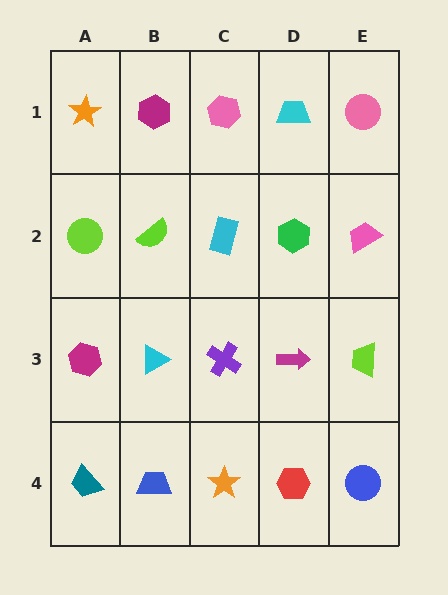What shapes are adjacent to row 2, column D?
A cyan trapezoid (row 1, column D), a magenta arrow (row 3, column D), a cyan rectangle (row 2, column C), a pink trapezoid (row 2, column E).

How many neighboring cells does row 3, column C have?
4.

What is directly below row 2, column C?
A purple cross.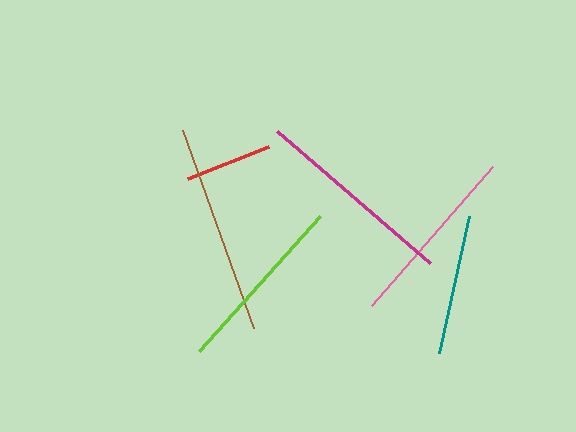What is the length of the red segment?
The red segment is approximately 87 pixels long.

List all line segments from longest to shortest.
From longest to shortest: brown, magenta, pink, lime, teal, red.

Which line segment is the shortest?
The red line is the shortest at approximately 87 pixels.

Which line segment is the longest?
The brown line is the longest at approximately 211 pixels.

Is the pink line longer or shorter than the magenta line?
The magenta line is longer than the pink line.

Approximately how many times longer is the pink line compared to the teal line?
The pink line is approximately 1.3 times the length of the teal line.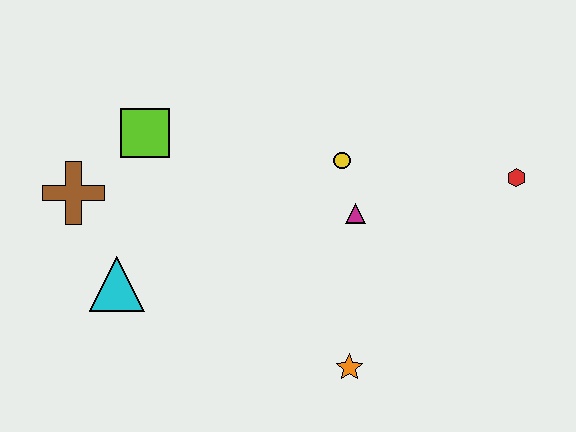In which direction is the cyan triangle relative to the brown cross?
The cyan triangle is below the brown cross.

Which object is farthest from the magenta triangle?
The brown cross is farthest from the magenta triangle.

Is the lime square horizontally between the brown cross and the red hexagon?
Yes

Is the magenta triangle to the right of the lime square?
Yes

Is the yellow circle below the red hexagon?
No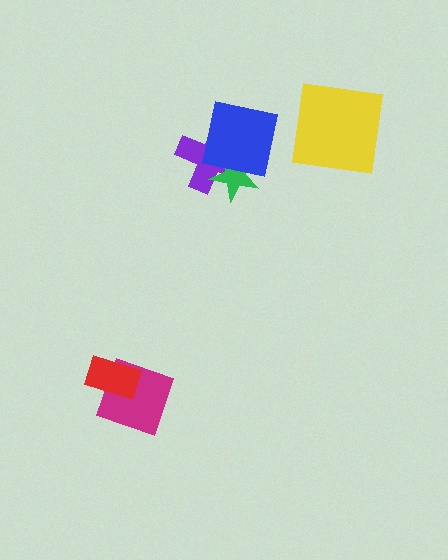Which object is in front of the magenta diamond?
The red rectangle is in front of the magenta diamond.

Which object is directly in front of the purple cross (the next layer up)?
The green star is directly in front of the purple cross.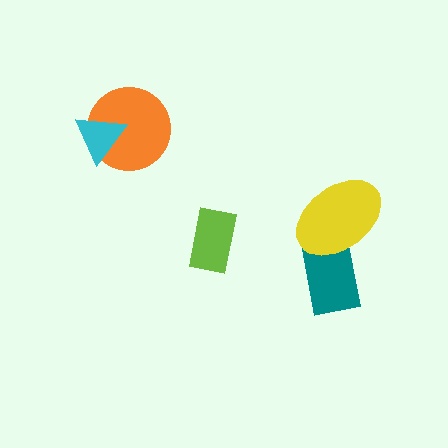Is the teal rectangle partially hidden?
Yes, it is partially covered by another shape.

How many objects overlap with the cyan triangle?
1 object overlaps with the cyan triangle.